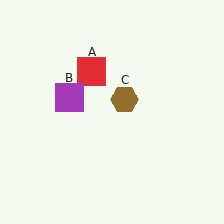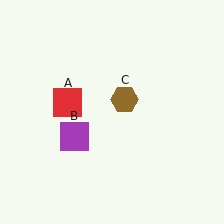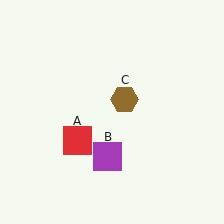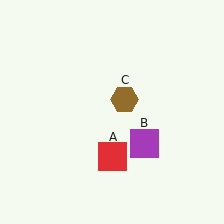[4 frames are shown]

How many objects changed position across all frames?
2 objects changed position: red square (object A), purple square (object B).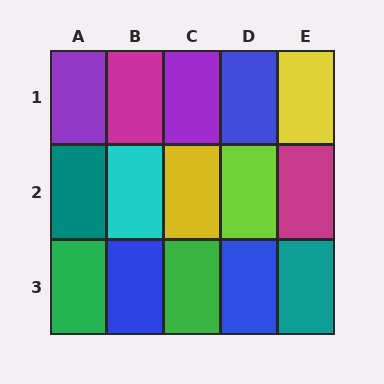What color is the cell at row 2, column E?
Magenta.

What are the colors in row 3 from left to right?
Green, blue, green, blue, teal.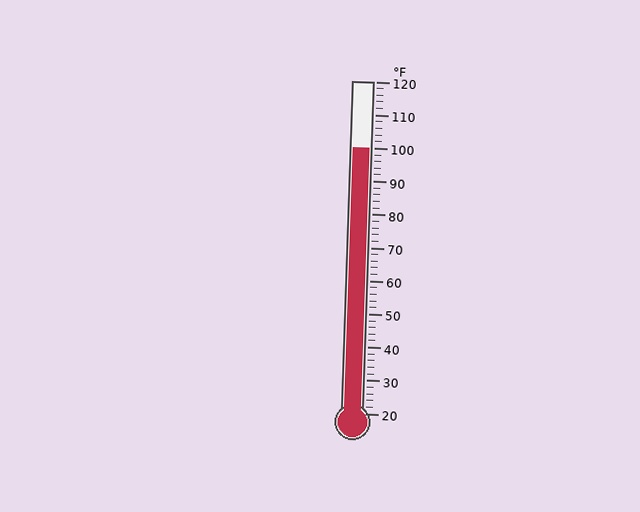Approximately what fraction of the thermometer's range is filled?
The thermometer is filled to approximately 80% of its range.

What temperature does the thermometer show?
The thermometer shows approximately 100°F.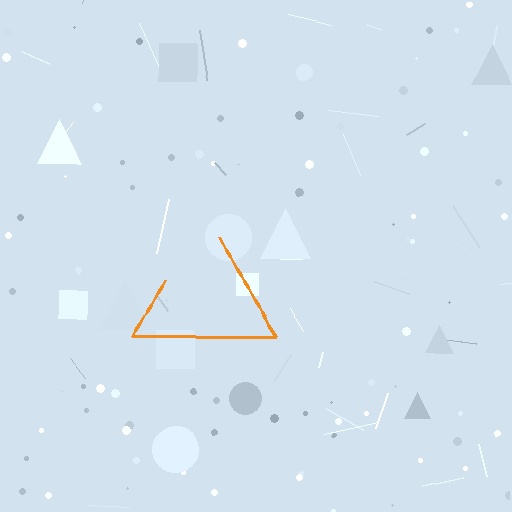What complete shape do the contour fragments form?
The contour fragments form a triangle.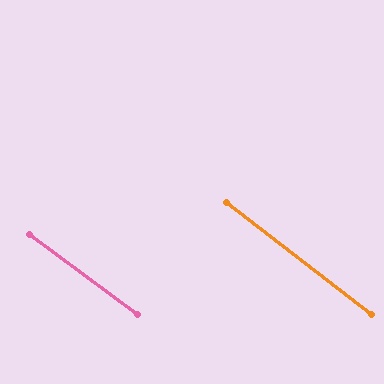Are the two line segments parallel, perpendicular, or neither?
Parallel — their directions differ by only 0.9°.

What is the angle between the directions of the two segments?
Approximately 1 degree.